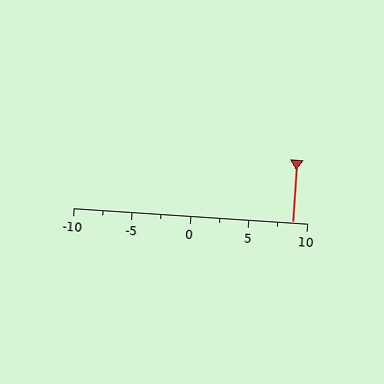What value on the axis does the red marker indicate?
The marker indicates approximately 8.8.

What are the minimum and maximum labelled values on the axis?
The axis runs from -10 to 10.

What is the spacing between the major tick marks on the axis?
The major ticks are spaced 5 apart.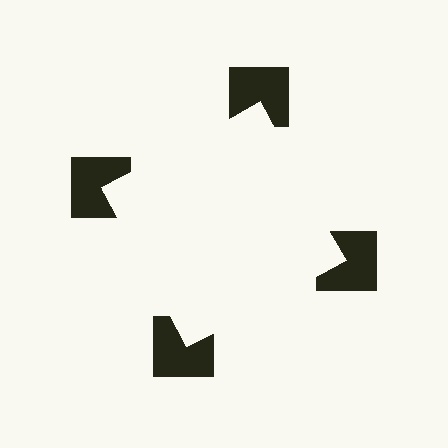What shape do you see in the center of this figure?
An illusory square — its edges are inferred from the aligned wedge cuts in the notched squares, not physically drawn.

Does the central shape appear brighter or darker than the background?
It typically appears slightly brighter than the background, even though no actual brightness change is drawn.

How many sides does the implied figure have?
4 sides.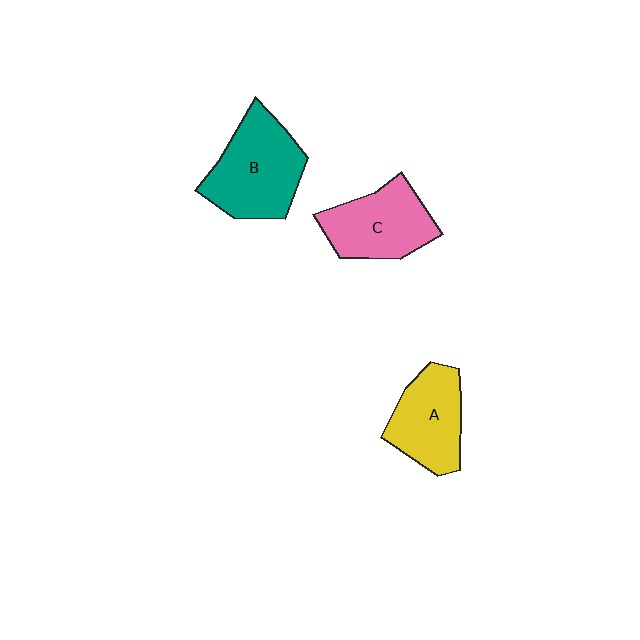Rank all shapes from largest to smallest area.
From largest to smallest: B (teal), C (pink), A (yellow).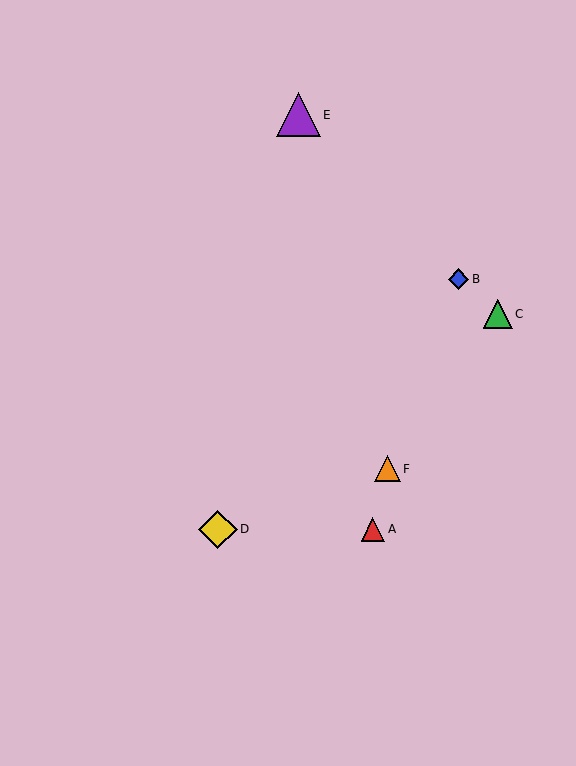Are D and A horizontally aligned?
Yes, both are at y≈529.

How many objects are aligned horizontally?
2 objects (A, D) are aligned horizontally.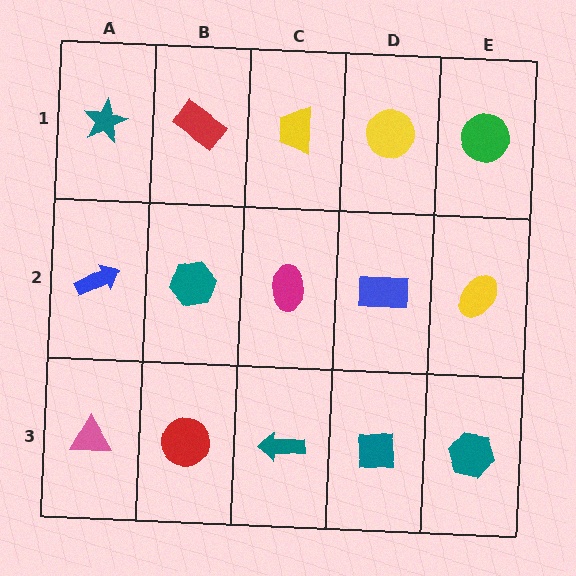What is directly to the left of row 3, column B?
A pink triangle.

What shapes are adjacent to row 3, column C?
A magenta ellipse (row 2, column C), a red circle (row 3, column B), a teal square (row 3, column D).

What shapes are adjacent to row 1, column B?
A teal hexagon (row 2, column B), a teal star (row 1, column A), a yellow trapezoid (row 1, column C).